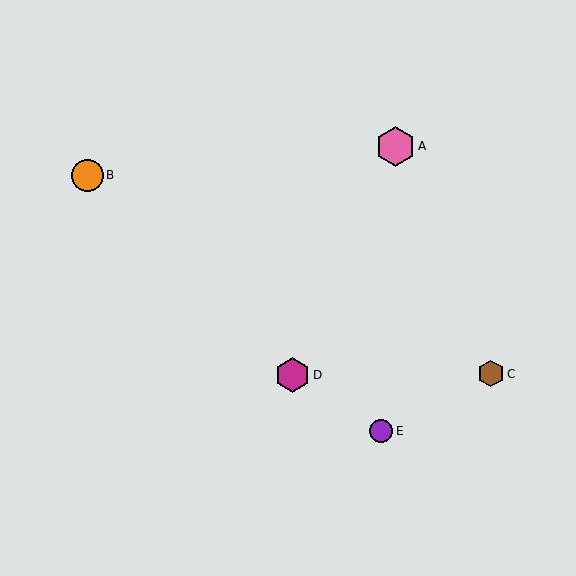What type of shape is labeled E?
Shape E is a purple circle.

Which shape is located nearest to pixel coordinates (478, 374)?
The brown hexagon (labeled C) at (491, 374) is nearest to that location.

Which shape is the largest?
The pink hexagon (labeled A) is the largest.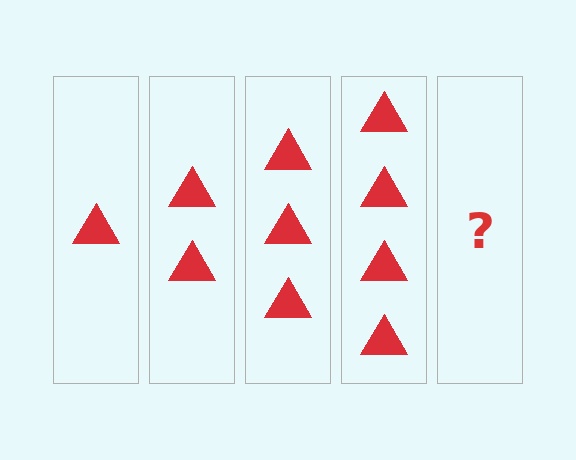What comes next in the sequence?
The next element should be 5 triangles.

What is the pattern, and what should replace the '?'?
The pattern is that each step adds one more triangle. The '?' should be 5 triangles.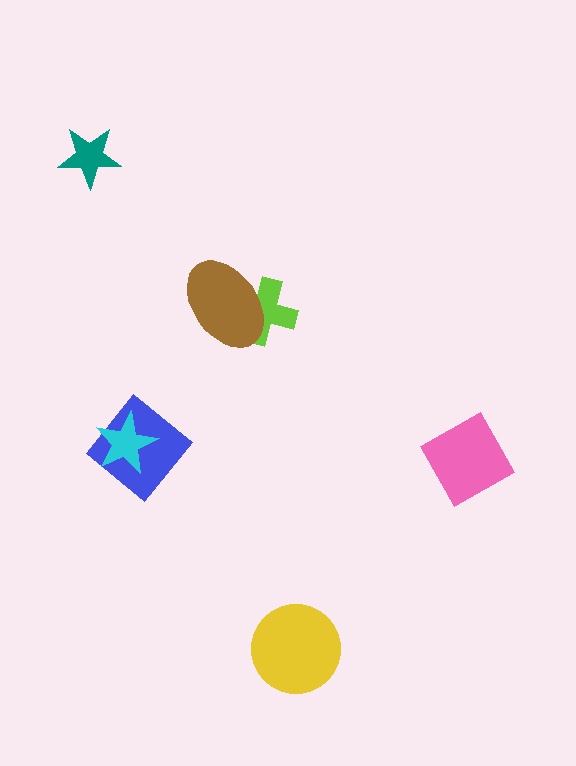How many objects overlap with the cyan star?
1 object overlaps with the cyan star.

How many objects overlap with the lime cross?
1 object overlaps with the lime cross.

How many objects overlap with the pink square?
0 objects overlap with the pink square.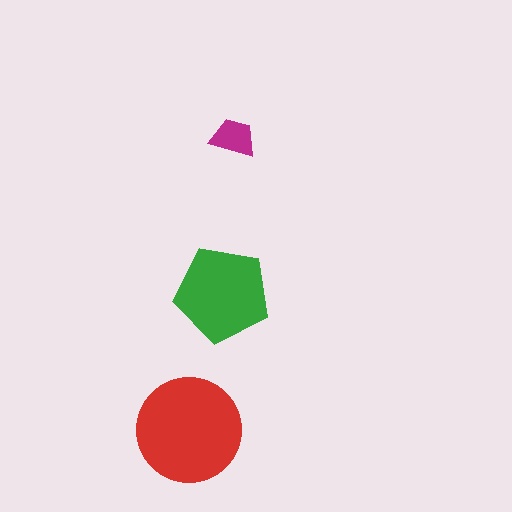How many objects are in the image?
There are 3 objects in the image.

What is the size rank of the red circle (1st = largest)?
1st.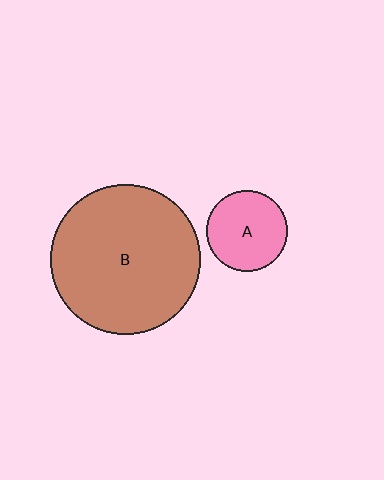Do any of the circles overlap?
No, none of the circles overlap.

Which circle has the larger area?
Circle B (brown).